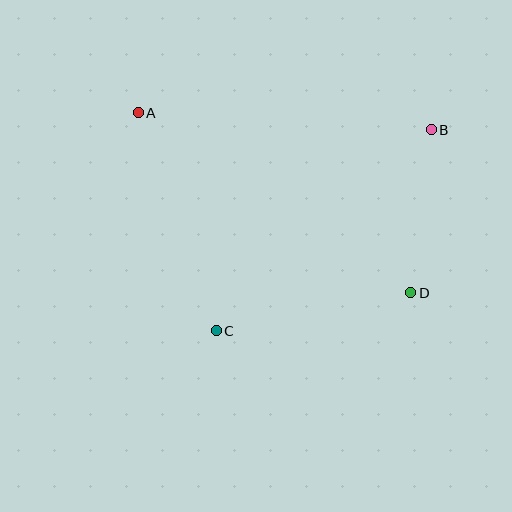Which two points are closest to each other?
Points B and D are closest to each other.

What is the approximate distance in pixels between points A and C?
The distance between A and C is approximately 231 pixels.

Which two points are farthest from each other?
Points A and D are farthest from each other.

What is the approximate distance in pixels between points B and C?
The distance between B and C is approximately 294 pixels.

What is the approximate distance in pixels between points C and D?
The distance between C and D is approximately 198 pixels.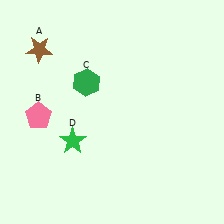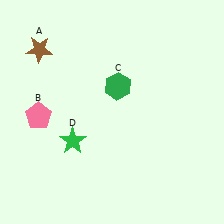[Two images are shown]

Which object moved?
The green hexagon (C) moved right.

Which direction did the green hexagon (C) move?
The green hexagon (C) moved right.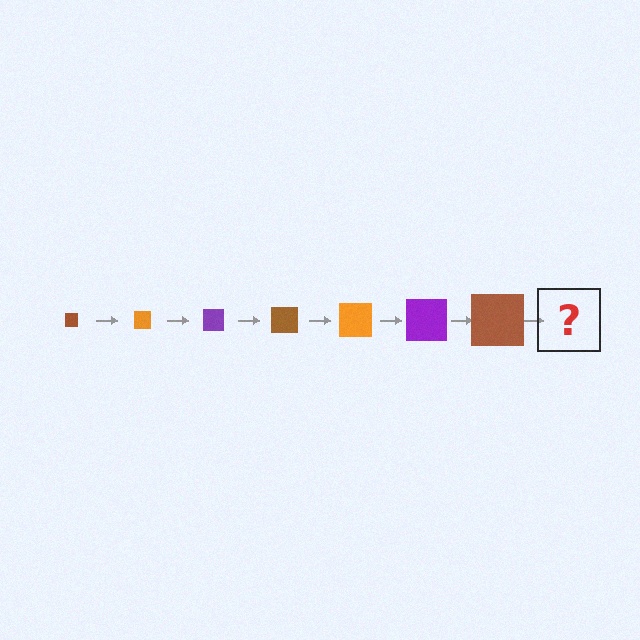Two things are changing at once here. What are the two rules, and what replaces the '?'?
The two rules are that the square grows larger each step and the color cycles through brown, orange, and purple. The '?' should be an orange square, larger than the previous one.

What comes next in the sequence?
The next element should be an orange square, larger than the previous one.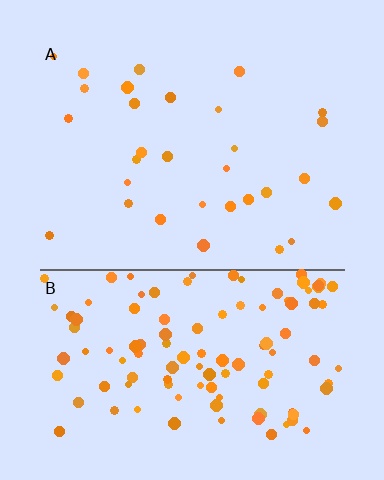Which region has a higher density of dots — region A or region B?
B (the bottom).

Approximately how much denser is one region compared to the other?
Approximately 3.8× — region B over region A.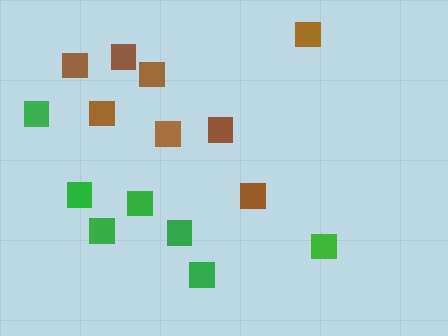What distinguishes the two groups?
There are 2 groups: one group of brown squares (8) and one group of green squares (7).